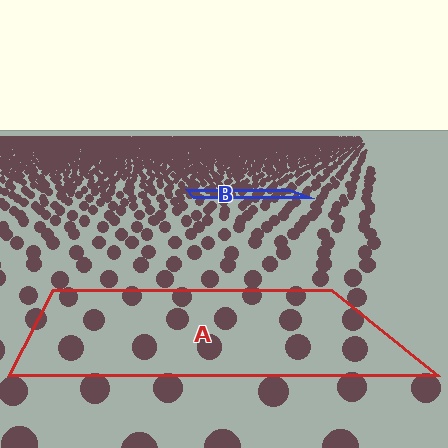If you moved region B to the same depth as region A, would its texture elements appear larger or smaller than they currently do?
They would appear larger. At a closer depth, the same texture elements are projected at a bigger on-screen size.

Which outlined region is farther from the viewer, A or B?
Region B is farther from the viewer — the texture elements inside it appear smaller and more densely packed.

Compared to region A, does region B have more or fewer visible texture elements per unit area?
Region B has more texture elements per unit area — they are packed more densely because it is farther away.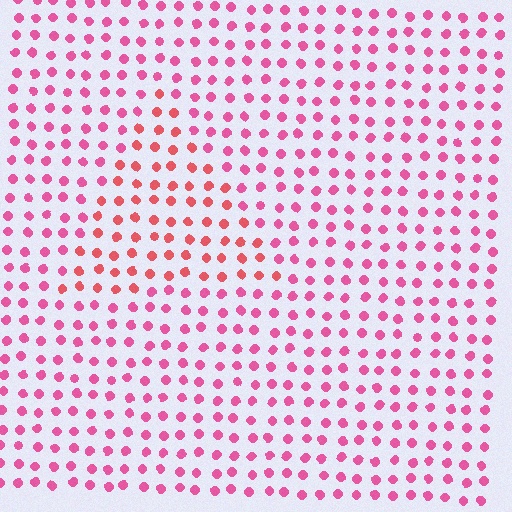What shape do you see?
I see a triangle.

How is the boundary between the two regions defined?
The boundary is defined purely by a slight shift in hue (about 26 degrees). Spacing, size, and orientation are identical on both sides.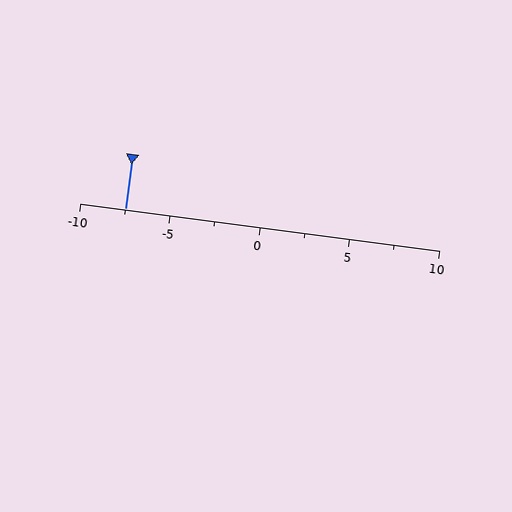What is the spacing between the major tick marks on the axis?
The major ticks are spaced 5 apart.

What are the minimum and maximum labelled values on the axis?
The axis runs from -10 to 10.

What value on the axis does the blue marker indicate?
The marker indicates approximately -7.5.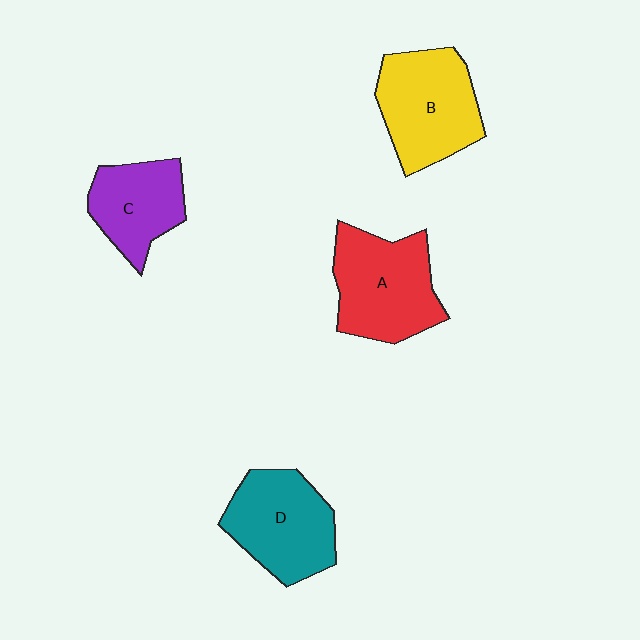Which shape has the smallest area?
Shape C (purple).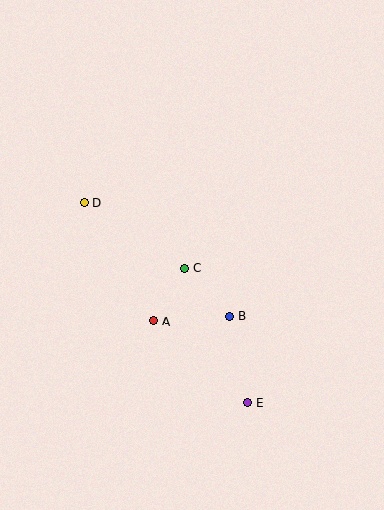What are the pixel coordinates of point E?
Point E is at (248, 403).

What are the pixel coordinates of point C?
Point C is at (185, 268).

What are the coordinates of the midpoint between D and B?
The midpoint between D and B is at (157, 259).